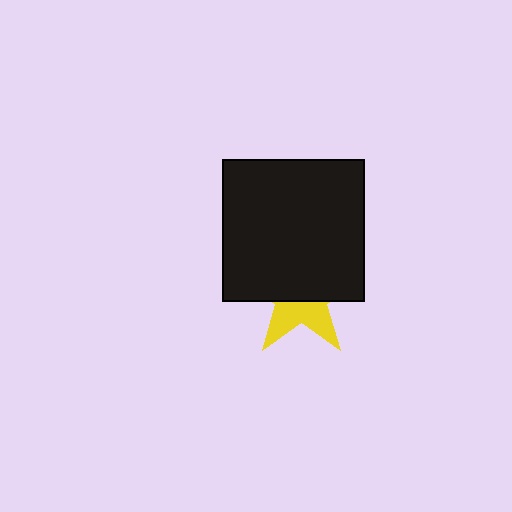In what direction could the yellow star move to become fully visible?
The yellow star could move down. That would shift it out from behind the black square entirely.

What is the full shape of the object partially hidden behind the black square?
The partially hidden object is a yellow star.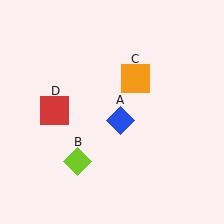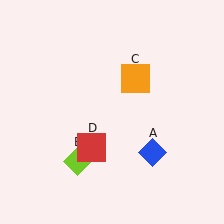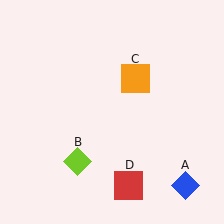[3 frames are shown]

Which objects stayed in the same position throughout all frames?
Lime diamond (object B) and orange square (object C) remained stationary.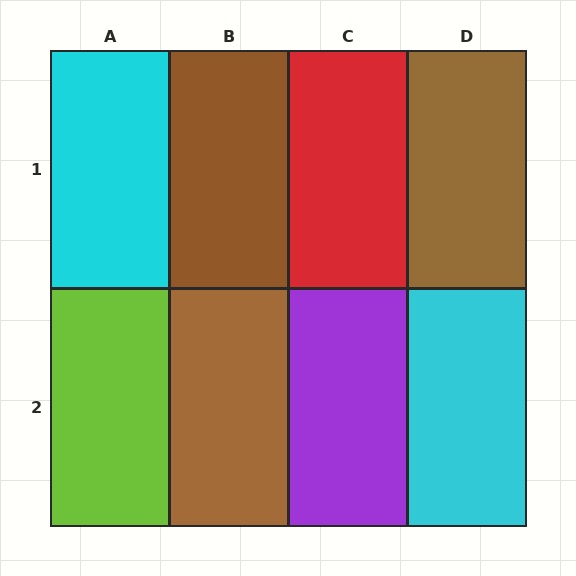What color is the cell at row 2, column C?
Purple.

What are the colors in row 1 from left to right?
Cyan, brown, red, brown.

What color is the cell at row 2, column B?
Brown.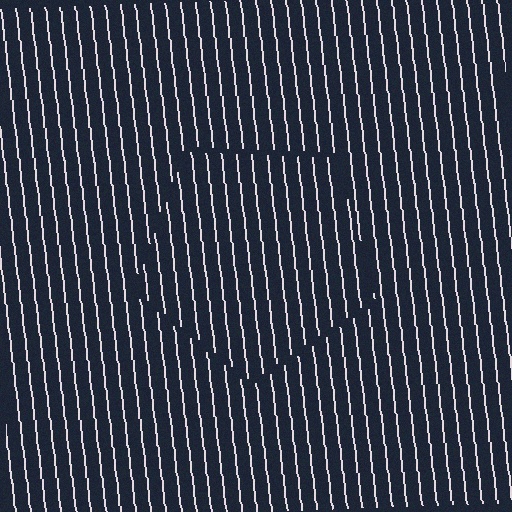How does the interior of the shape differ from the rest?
The interior of the shape contains the same grating, shifted by half a period — the contour is defined by the phase discontinuity where line-ends from the inner and outer gratings abut.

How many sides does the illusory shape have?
5 sides — the line-ends trace a pentagon.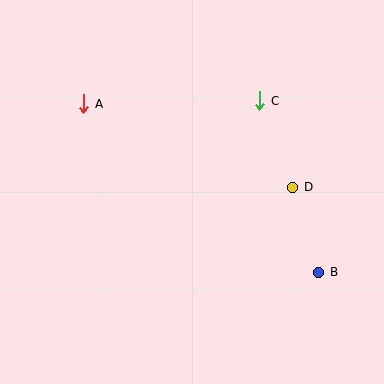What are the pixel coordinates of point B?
Point B is at (319, 272).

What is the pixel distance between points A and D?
The distance between A and D is 225 pixels.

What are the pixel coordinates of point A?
Point A is at (84, 104).